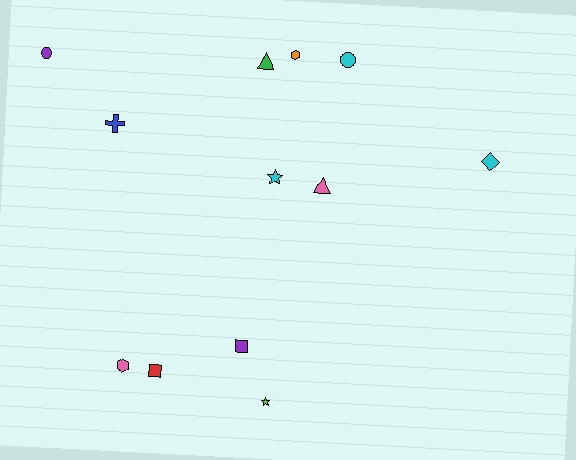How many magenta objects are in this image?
There are no magenta objects.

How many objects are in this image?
There are 12 objects.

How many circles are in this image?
There are 2 circles.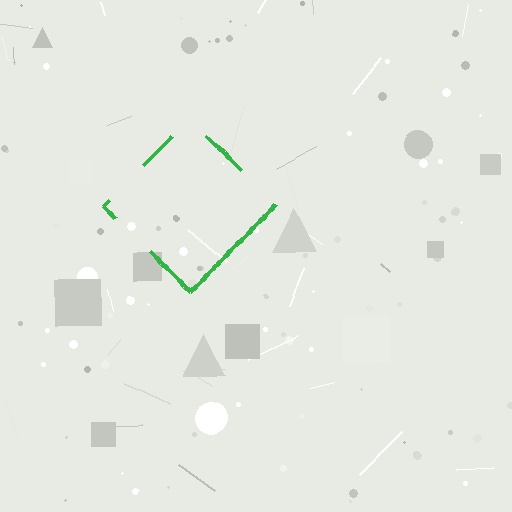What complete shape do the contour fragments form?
The contour fragments form a diamond.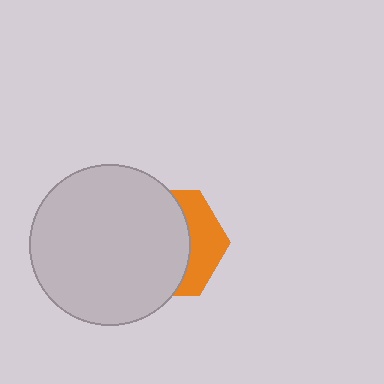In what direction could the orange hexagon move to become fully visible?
The orange hexagon could move right. That would shift it out from behind the light gray circle entirely.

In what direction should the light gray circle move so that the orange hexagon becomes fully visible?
The light gray circle should move left. That is the shortest direction to clear the overlap and leave the orange hexagon fully visible.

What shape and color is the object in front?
The object in front is a light gray circle.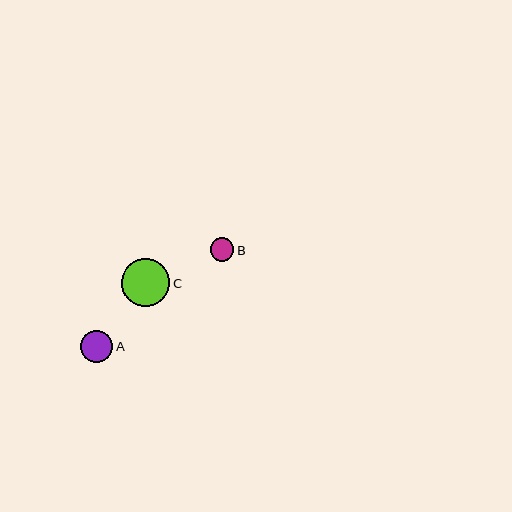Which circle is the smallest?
Circle B is the smallest with a size of approximately 24 pixels.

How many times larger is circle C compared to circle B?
Circle C is approximately 2.0 times the size of circle B.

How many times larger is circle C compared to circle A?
Circle C is approximately 1.5 times the size of circle A.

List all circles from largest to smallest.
From largest to smallest: C, A, B.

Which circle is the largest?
Circle C is the largest with a size of approximately 48 pixels.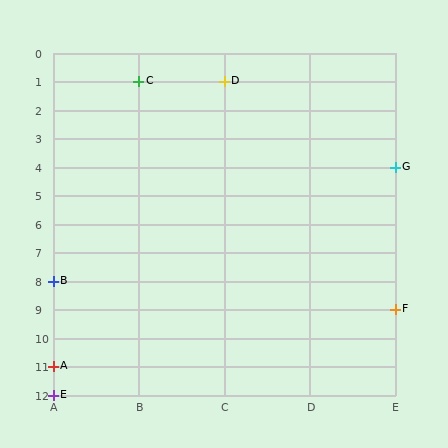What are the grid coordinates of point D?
Point D is at grid coordinates (C, 1).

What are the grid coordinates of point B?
Point B is at grid coordinates (A, 8).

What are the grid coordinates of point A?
Point A is at grid coordinates (A, 11).